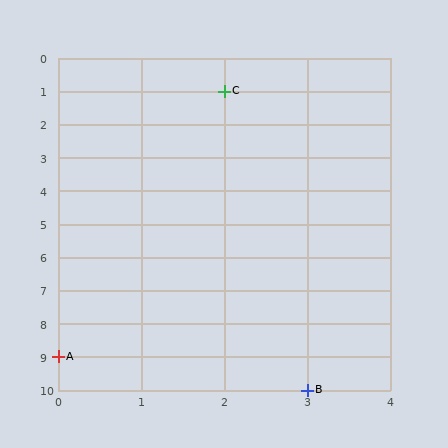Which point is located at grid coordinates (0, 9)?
Point A is at (0, 9).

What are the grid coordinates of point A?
Point A is at grid coordinates (0, 9).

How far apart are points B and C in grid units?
Points B and C are 1 column and 9 rows apart (about 9.1 grid units diagonally).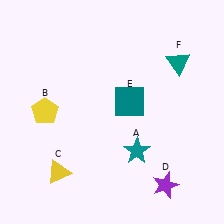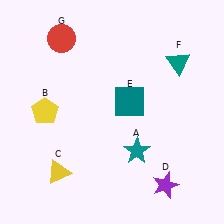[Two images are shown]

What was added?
A red circle (G) was added in Image 2.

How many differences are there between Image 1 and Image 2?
There is 1 difference between the two images.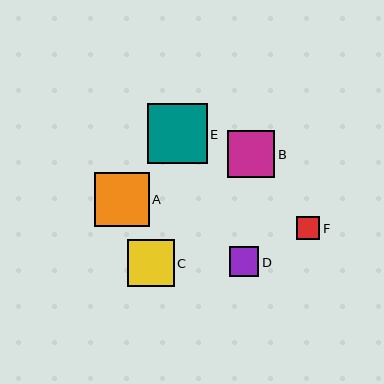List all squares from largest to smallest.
From largest to smallest: E, A, C, B, D, F.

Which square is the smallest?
Square F is the smallest with a size of approximately 23 pixels.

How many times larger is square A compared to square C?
Square A is approximately 1.2 times the size of square C.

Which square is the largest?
Square E is the largest with a size of approximately 60 pixels.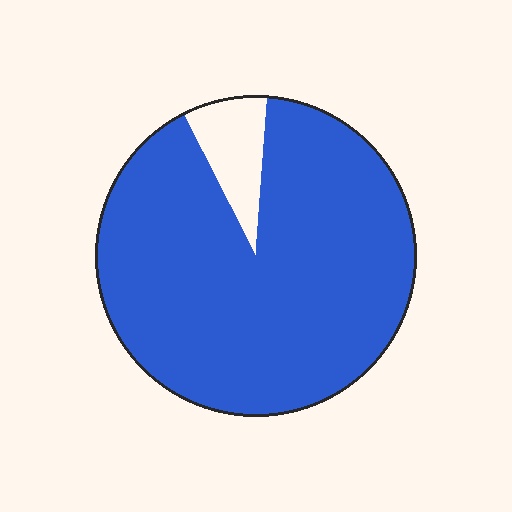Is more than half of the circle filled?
Yes.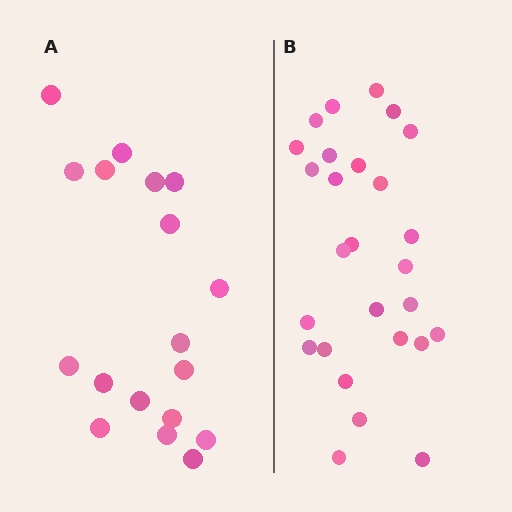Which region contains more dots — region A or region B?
Region B (the right region) has more dots.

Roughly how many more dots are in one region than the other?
Region B has roughly 8 or so more dots than region A.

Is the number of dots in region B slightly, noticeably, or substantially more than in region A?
Region B has substantially more. The ratio is roughly 1.5 to 1.